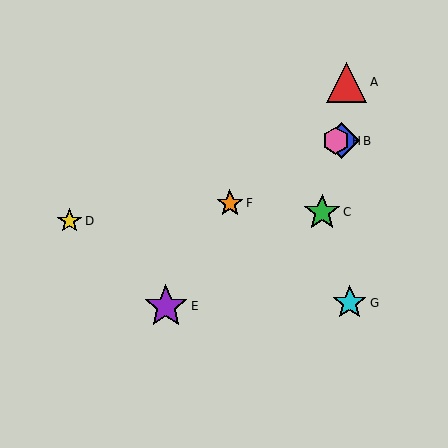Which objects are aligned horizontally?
Objects B, H are aligned horizontally.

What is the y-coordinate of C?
Object C is at y≈212.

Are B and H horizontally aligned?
Yes, both are at y≈141.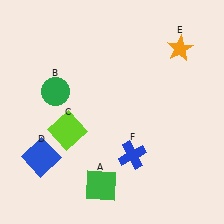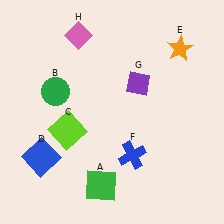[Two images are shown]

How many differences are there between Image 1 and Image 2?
There are 2 differences between the two images.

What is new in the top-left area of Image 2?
A pink diamond (H) was added in the top-left area of Image 2.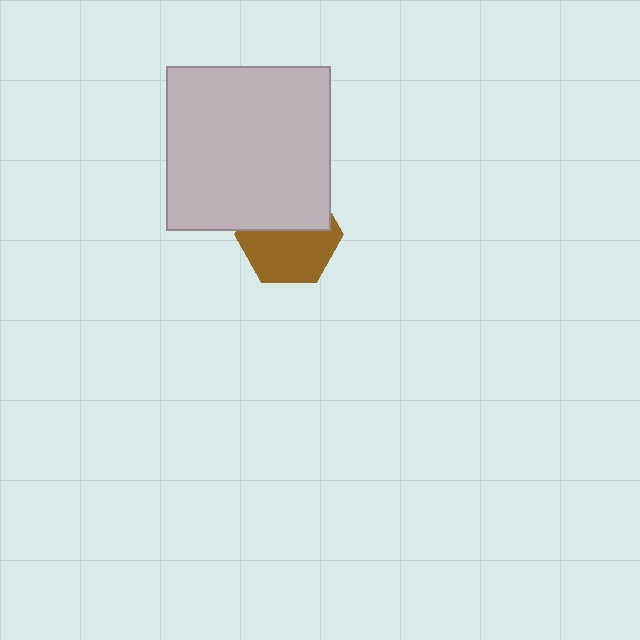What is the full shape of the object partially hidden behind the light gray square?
The partially hidden object is a brown hexagon.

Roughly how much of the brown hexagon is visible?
About half of it is visible (roughly 56%).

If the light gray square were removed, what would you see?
You would see the complete brown hexagon.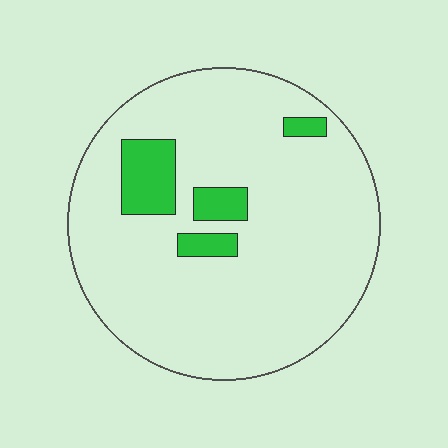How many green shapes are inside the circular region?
4.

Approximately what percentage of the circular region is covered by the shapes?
Approximately 10%.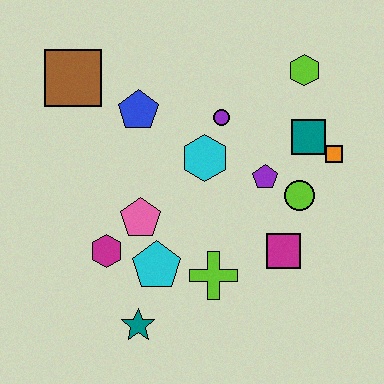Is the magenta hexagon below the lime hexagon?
Yes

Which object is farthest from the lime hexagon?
The teal star is farthest from the lime hexagon.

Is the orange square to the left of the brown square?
No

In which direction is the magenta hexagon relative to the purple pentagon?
The magenta hexagon is to the left of the purple pentagon.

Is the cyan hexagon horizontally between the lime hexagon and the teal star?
Yes